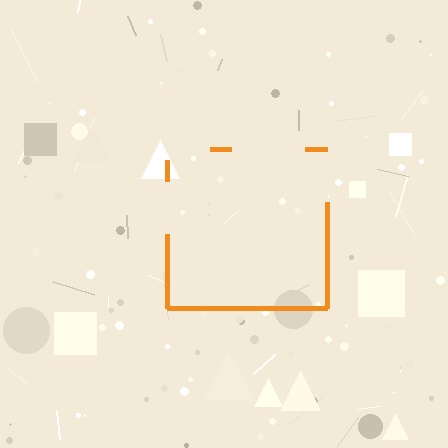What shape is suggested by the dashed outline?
The dashed outline suggests a square.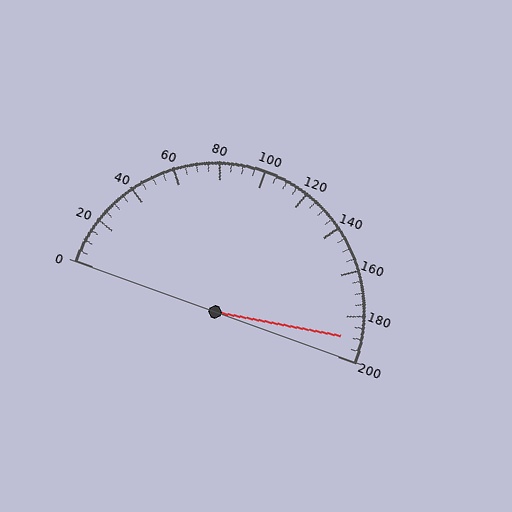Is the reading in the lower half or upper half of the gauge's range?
The reading is in the upper half of the range (0 to 200).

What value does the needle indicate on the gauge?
The needle indicates approximately 190.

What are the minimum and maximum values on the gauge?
The gauge ranges from 0 to 200.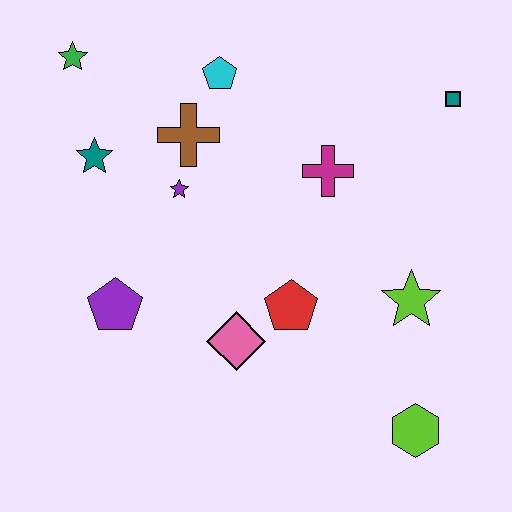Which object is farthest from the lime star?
The green star is farthest from the lime star.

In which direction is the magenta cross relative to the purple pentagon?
The magenta cross is to the right of the purple pentagon.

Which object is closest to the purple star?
The brown cross is closest to the purple star.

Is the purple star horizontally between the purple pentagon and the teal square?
Yes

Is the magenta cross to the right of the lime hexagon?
No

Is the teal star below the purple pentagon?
No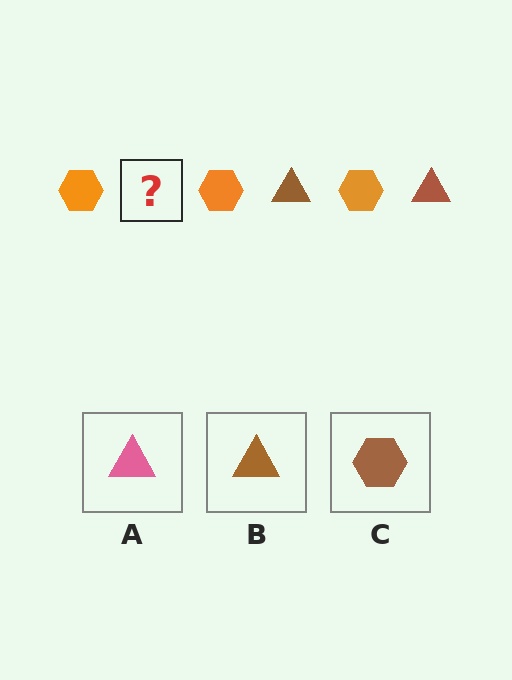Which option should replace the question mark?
Option B.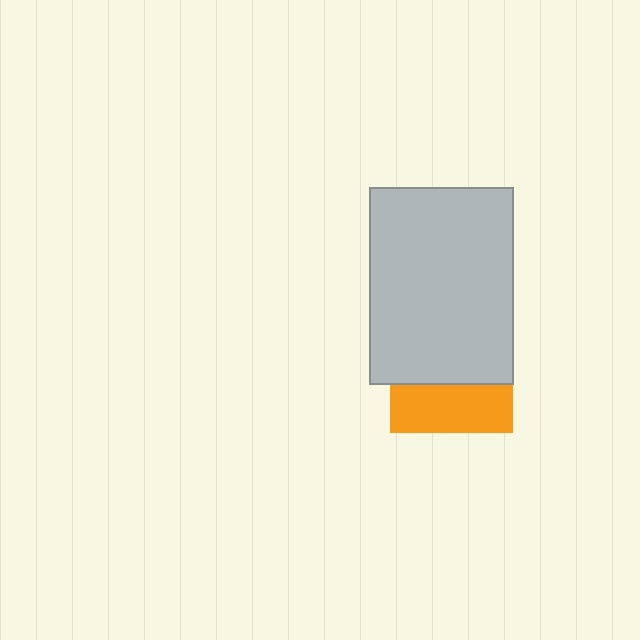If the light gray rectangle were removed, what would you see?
You would see the complete orange square.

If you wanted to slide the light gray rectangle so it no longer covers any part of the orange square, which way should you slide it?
Slide it up — that is the most direct way to separate the two shapes.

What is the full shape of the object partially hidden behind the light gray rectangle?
The partially hidden object is an orange square.